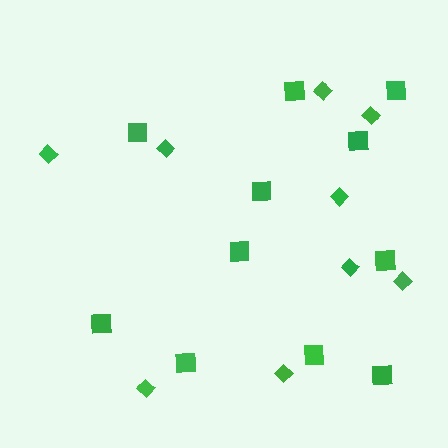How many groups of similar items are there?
There are 2 groups: one group of diamonds (9) and one group of squares (11).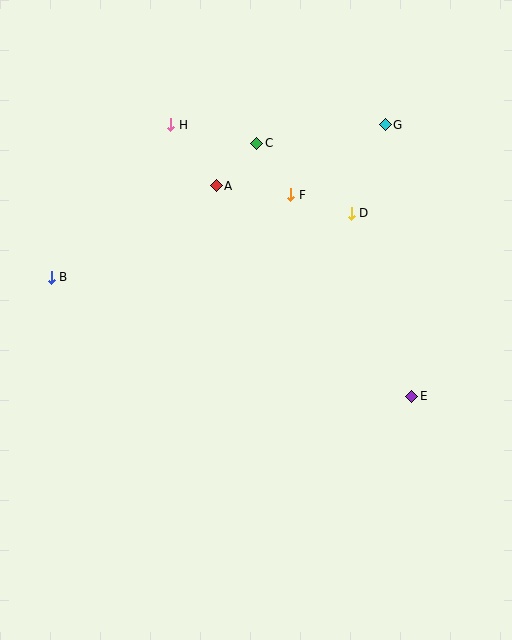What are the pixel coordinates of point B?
Point B is at (51, 277).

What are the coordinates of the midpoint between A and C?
The midpoint between A and C is at (236, 165).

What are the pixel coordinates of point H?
Point H is at (171, 125).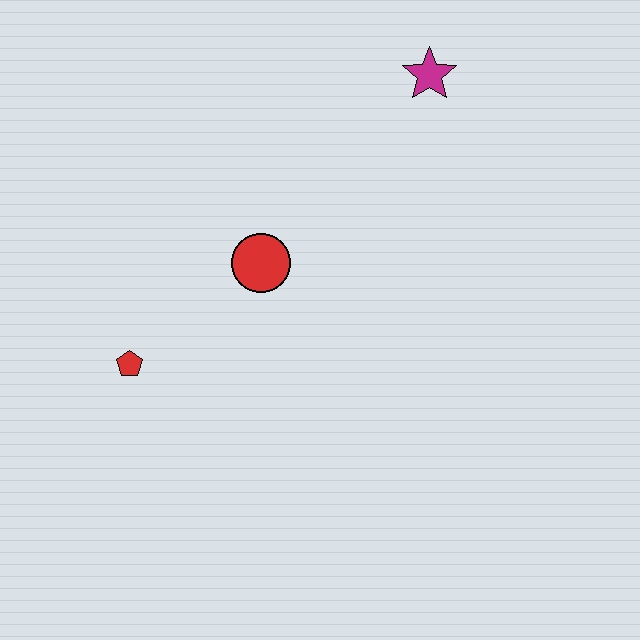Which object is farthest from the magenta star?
The red pentagon is farthest from the magenta star.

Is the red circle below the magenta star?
Yes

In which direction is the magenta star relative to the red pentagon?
The magenta star is to the right of the red pentagon.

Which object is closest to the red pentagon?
The red circle is closest to the red pentagon.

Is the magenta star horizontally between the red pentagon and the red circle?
No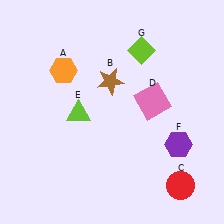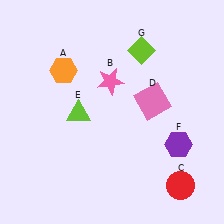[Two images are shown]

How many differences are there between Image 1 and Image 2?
There is 1 difference between the two images.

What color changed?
The star (B) changed from brown in Image 1 to pink in Image 2.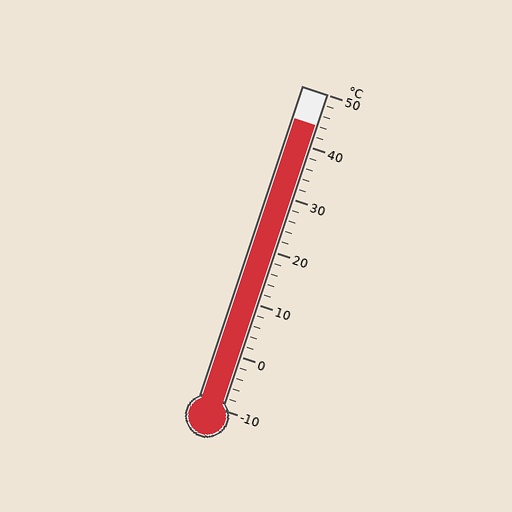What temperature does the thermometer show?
The thermometer shows approximately 44°C.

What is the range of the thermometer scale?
The thermometer scale ranges from -10°C to 50°C.